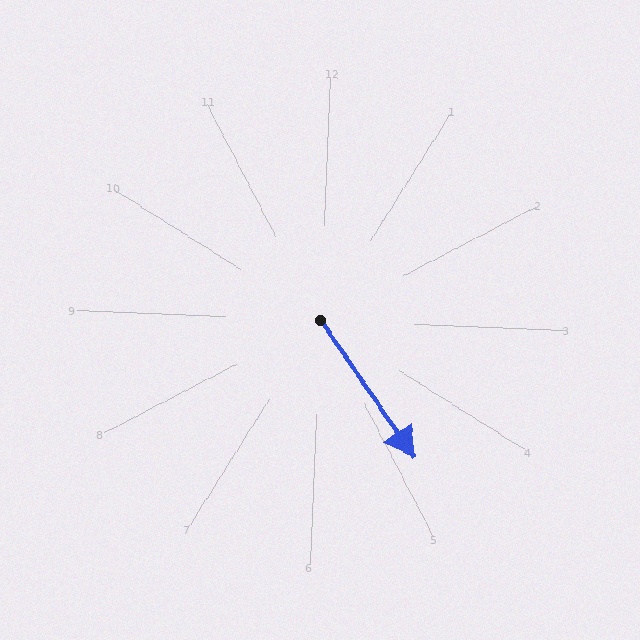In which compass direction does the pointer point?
Southeast.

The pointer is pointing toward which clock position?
Roughly 5 o'clock.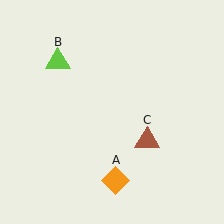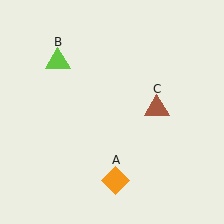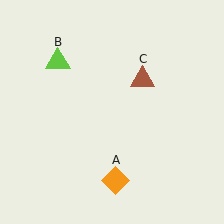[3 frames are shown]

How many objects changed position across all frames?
1 object changed position: brown triangle (object C).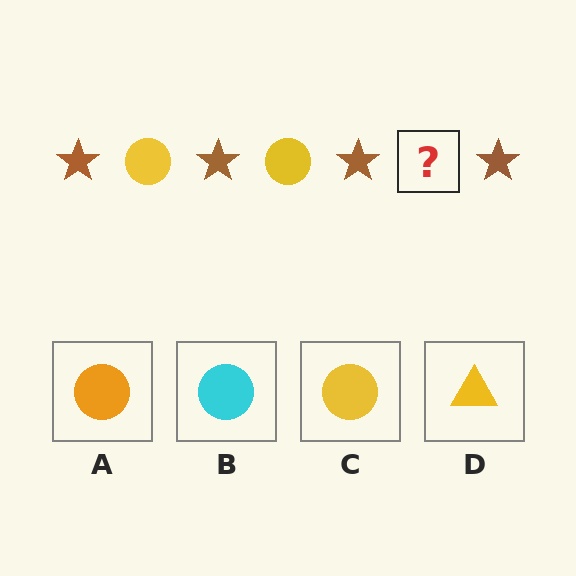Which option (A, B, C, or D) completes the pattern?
C.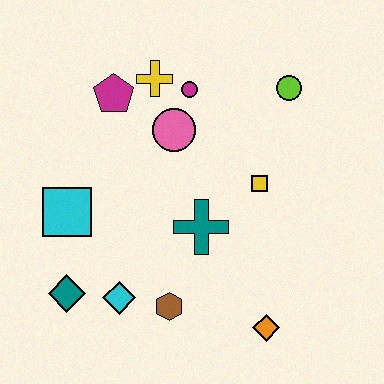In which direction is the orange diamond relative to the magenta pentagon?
The orange diamond is below the magenta pentagon.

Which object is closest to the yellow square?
The teal cross is closest to the yellow square.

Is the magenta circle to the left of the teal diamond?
No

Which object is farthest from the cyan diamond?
The lime circle is farthest from the cyan diamond.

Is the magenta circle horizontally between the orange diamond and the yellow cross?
Yes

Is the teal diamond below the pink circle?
Yes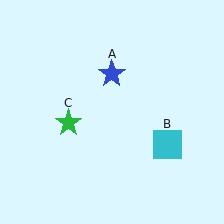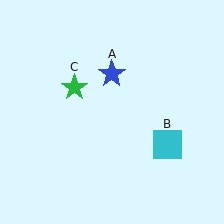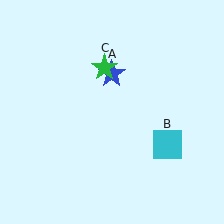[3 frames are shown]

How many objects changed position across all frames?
1 object changed position: green star (object C).